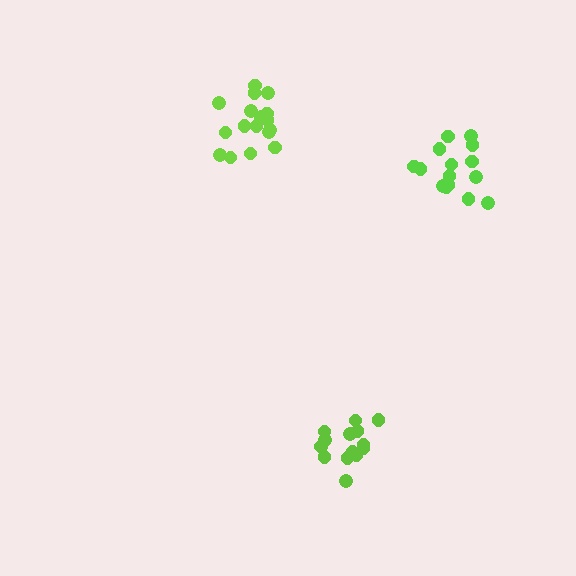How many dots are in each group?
Group 1: 17 dots, Group 2: 15 dots, Group 3: 14 dots (46 total).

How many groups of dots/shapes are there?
There are 3 groups.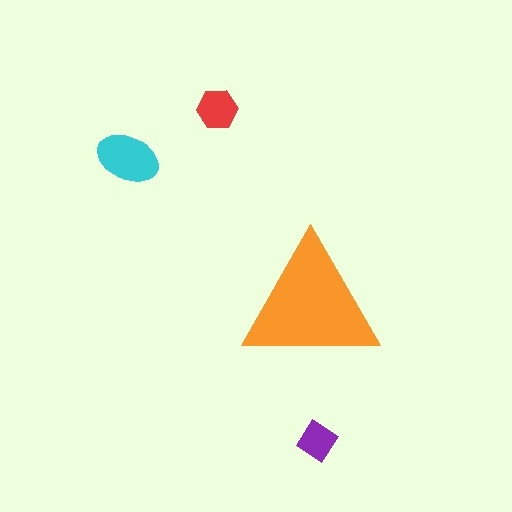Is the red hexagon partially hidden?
No, the red hexagon is fully visible.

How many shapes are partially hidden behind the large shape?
0 shapes are partially hidden.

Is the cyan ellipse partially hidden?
No, the cyan ellipse is fully visible.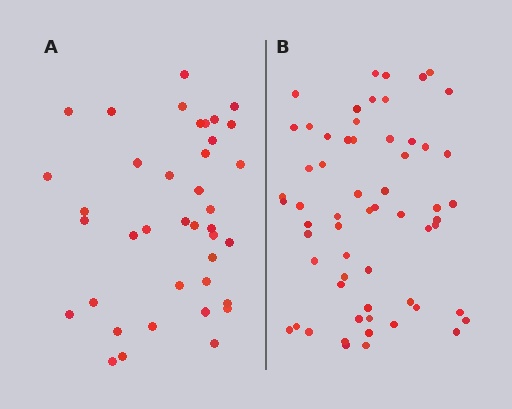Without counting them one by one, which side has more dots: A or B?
Region B (the right region) has more dots.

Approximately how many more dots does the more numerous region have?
Region B has approximately 20 more dots than region A.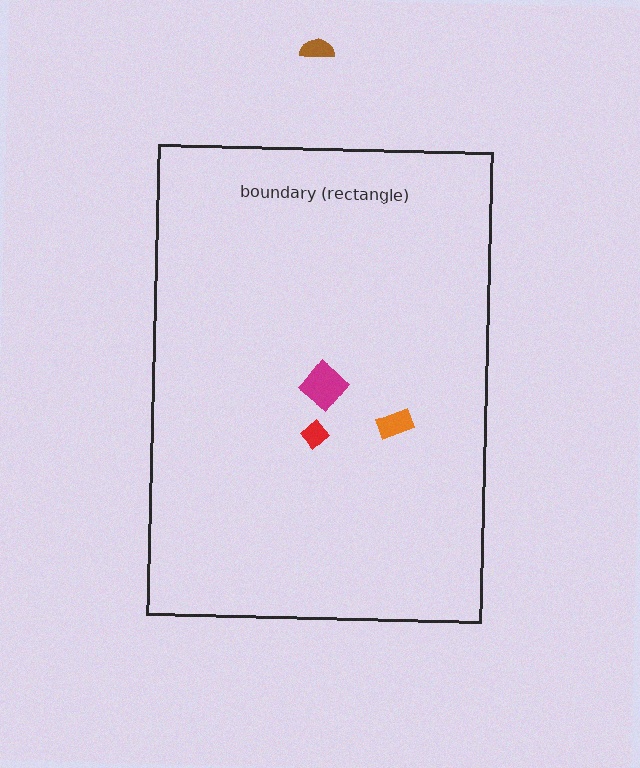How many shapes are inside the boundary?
3 inside, 1 outside.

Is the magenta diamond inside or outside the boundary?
Inside.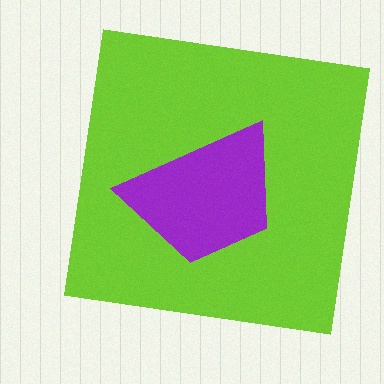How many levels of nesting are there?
2.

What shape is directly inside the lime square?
The purple trapezoid.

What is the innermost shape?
The purple trapezoid.